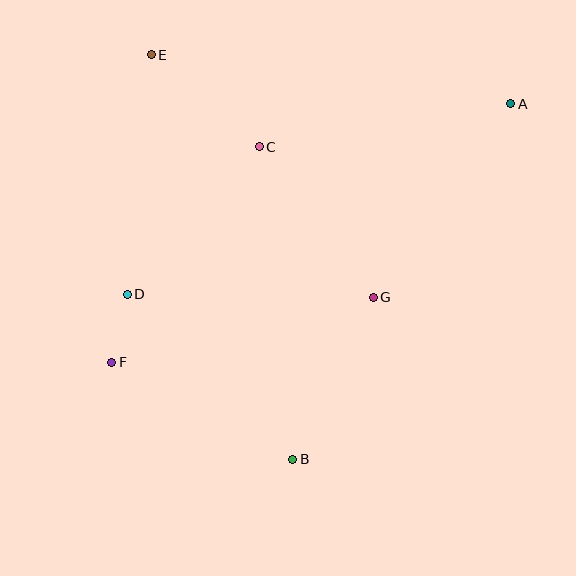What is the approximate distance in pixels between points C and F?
The distance between C and F is approximately 261 pixels.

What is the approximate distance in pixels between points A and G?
The distance between A and G is approximately 237 pixels.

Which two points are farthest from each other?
Points A and F are farthest from each other.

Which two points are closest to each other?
Points D and F are closest to each other.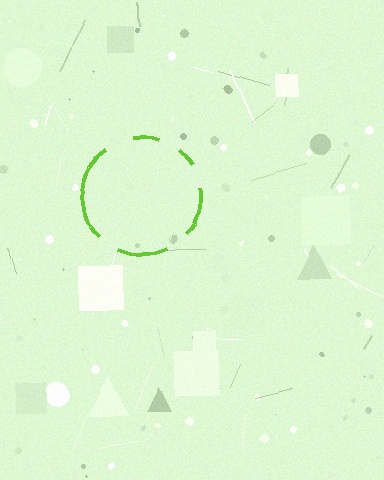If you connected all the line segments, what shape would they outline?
They would outline a circle.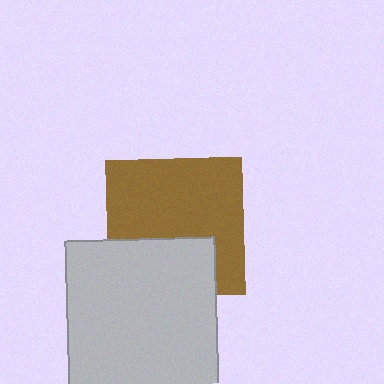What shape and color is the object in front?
The object in front is a light gray square.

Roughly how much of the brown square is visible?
Most of it is visible (roughly 67%).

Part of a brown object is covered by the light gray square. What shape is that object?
It is a square.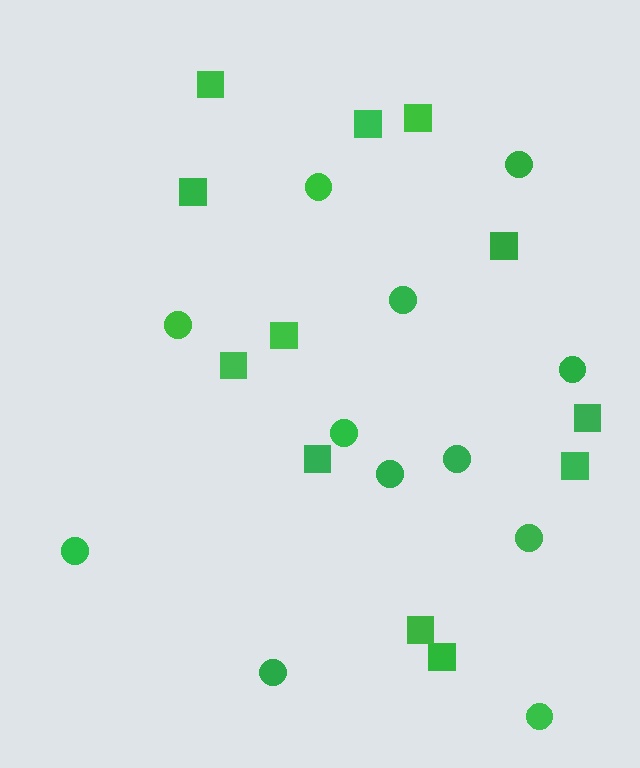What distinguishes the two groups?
There are 2 groups: one group of squares (12) and one group of circles (12).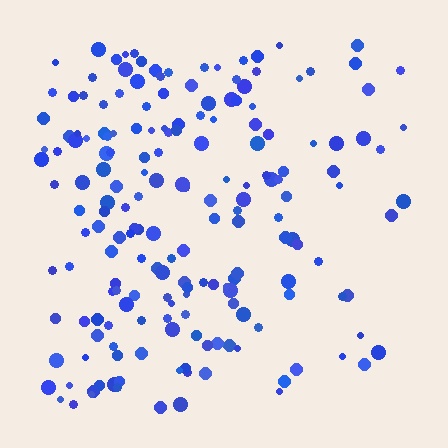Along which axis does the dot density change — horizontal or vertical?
Horizontal.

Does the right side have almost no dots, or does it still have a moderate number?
Still a moderate number, just noticeably fewer than the left.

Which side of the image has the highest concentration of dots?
The left.